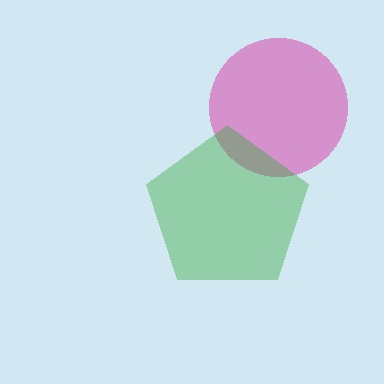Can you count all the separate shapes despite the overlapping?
Yes, there are 2 separate shapes.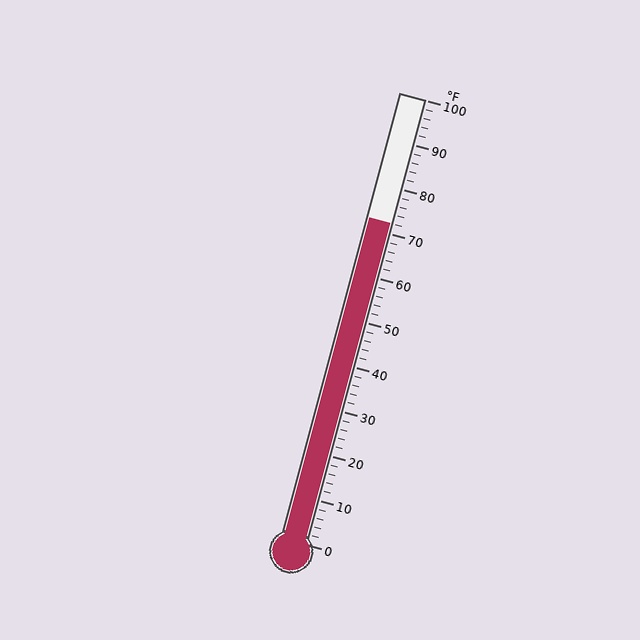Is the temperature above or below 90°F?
The temperature is below 90°F.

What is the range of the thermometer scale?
The thermometer scale ranges from 0°F to 100°F.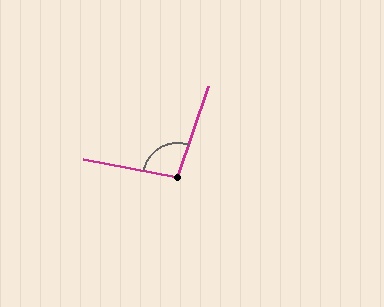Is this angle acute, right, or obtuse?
It is obtuse.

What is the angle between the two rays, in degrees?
Approximately 98 degrees.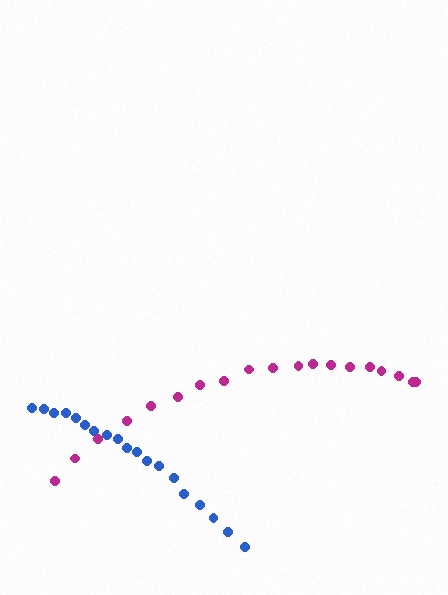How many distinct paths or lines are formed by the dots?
There are 2 distinct paths.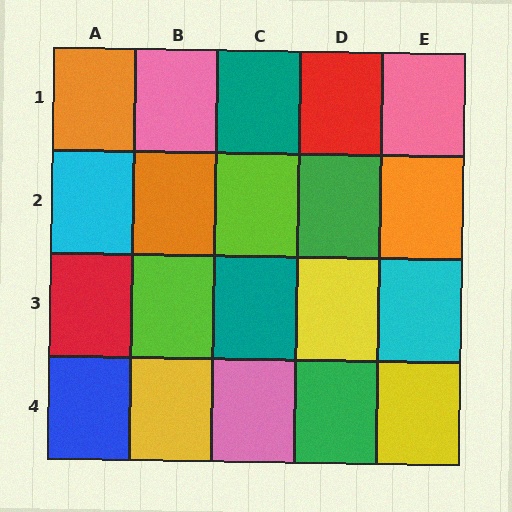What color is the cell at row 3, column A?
Red.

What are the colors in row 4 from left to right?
Blue, yellow, pink, green, yellow.